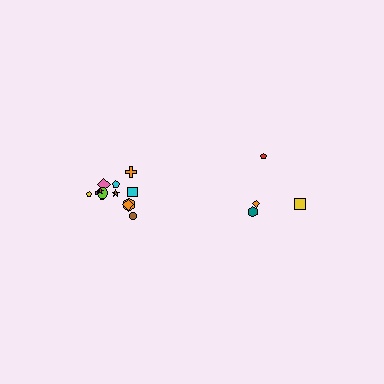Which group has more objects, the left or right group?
The left group.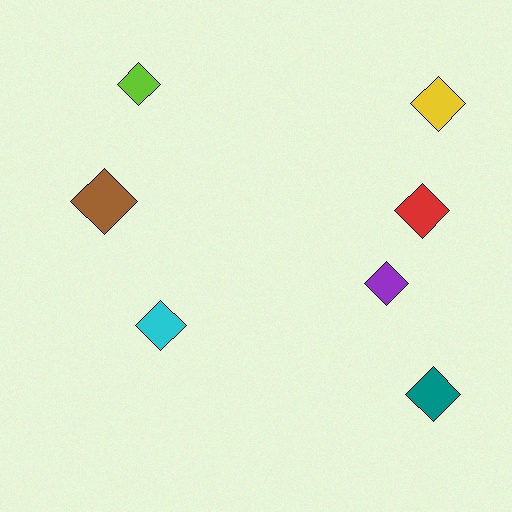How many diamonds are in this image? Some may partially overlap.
There are 7 diamonds.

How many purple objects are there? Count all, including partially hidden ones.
There is 1 purple object.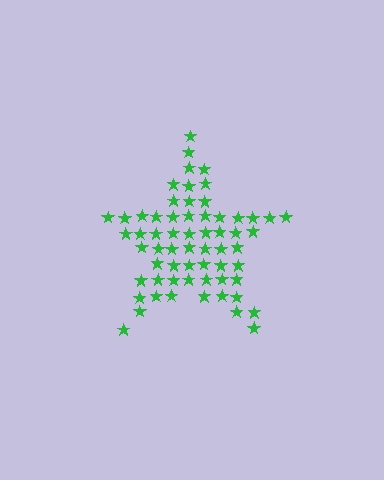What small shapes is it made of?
It is made of small stars.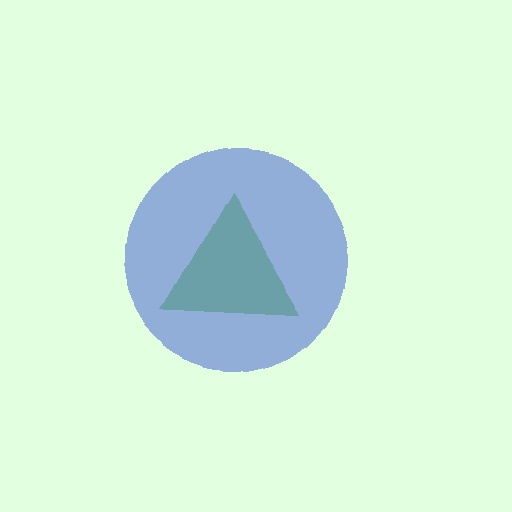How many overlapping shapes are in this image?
There are 2 overlapping shapes in the image.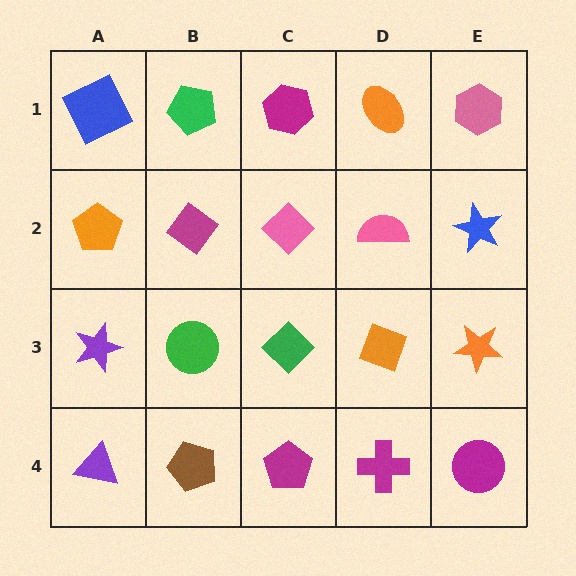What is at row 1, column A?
A blue square.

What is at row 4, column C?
A magenta pentagon.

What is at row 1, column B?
A green pentagon.